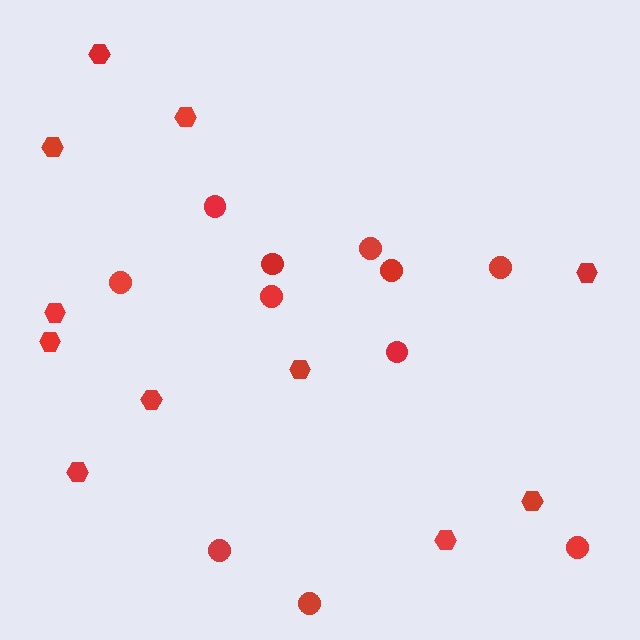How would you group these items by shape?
There are 2 groups: one group of hexagons (11) and one group of circles (11).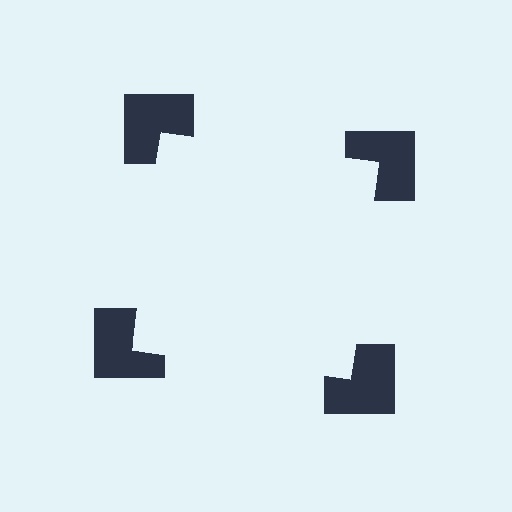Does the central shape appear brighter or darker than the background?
It typically appears slightly brighter than the background, even though no actual brightness change is drawn.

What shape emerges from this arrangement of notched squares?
An illusory square — its edges are inferred from the aligned wedge cuts in the notched squares, not physically drawn.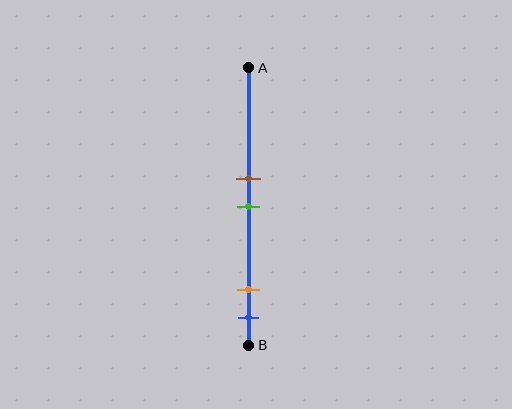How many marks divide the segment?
There are 4 marks dividing the segment.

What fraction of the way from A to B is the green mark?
The green mark is approximately 50% (0.5) of the way from A to B.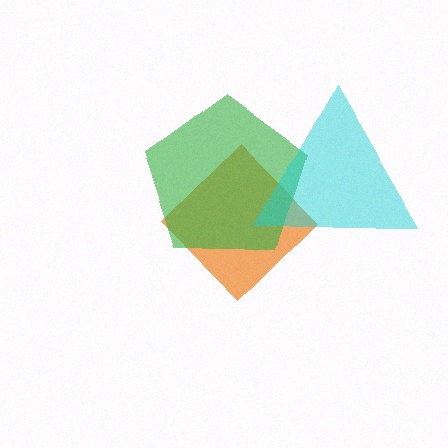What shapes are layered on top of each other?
The layered shapes are: an orange diamond, a green pentagon, a cyan triangle.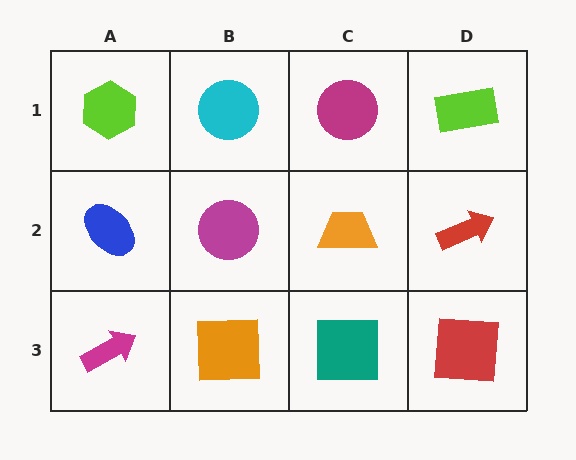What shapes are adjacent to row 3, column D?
A red arrow (row 2, column D), a teal square (row 3, column C).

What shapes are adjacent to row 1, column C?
An orange trapezoid (row 2, column C), a cyan circle (row 1, column B), a lime rectangle (row 1, column D).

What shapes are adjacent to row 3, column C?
An orange trapezoid (row 2, column C), an orange square (row 3, column B), a red square (row 3, column D).